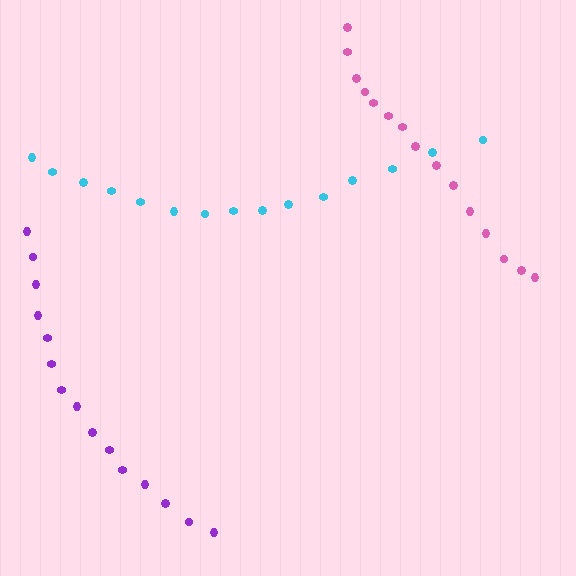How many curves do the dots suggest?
There are 3 distinct paths.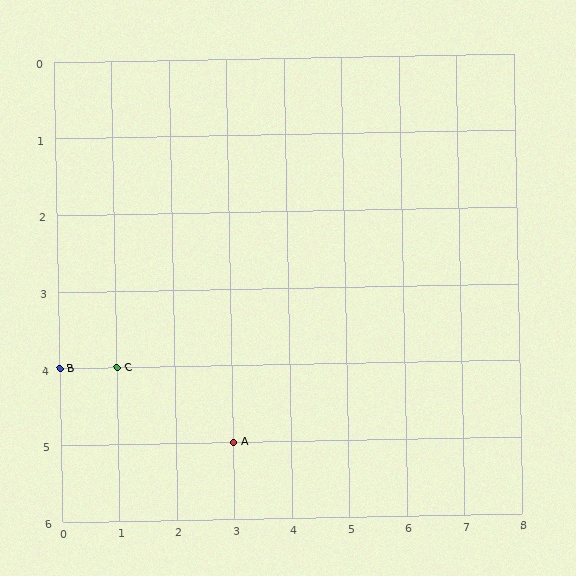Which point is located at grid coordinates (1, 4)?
Point C is at (1, 4).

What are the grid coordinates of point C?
Point C is at grid coordinates (1, 4).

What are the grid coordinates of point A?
Point A is at grid coordinates (3, 5).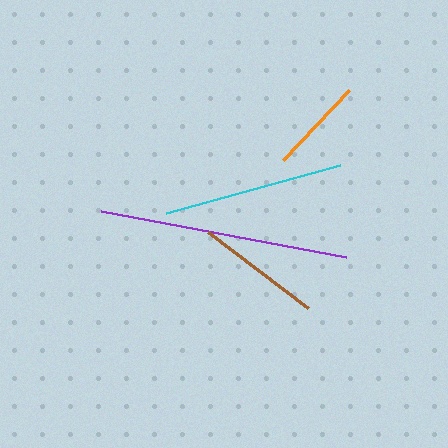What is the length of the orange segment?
The orange segment is approximately 96 pixels long.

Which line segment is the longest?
The purple line is the longest at approximately 248 pixels.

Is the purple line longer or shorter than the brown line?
The purple line is longer than the brown line.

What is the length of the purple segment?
The purple segment is approximately 248 pixels long.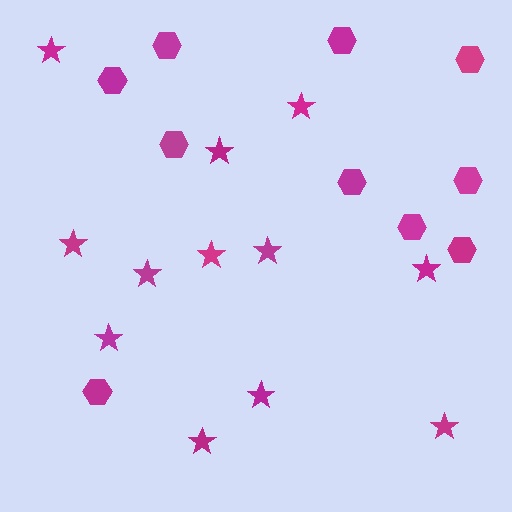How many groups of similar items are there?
There are 2 groups: one group of hexagons (10) and one group of stars (12).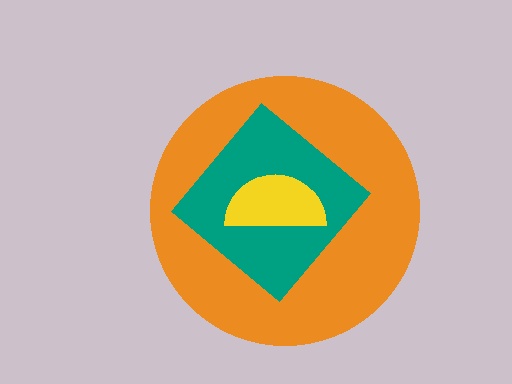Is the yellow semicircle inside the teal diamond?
Yes.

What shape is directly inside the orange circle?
The teal diamond.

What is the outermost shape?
The orange circle.